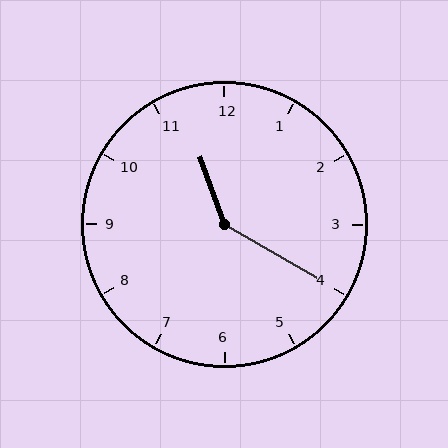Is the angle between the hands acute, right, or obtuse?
It is obtuse.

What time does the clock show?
11:20.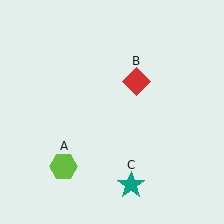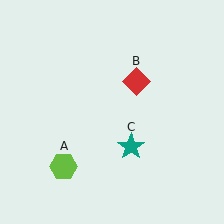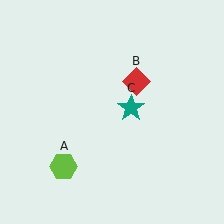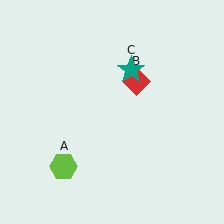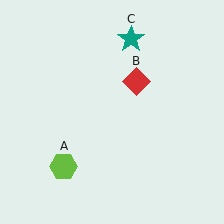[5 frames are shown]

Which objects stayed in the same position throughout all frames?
Lime hexagon (object A) and red diamond (object B) remained stationary.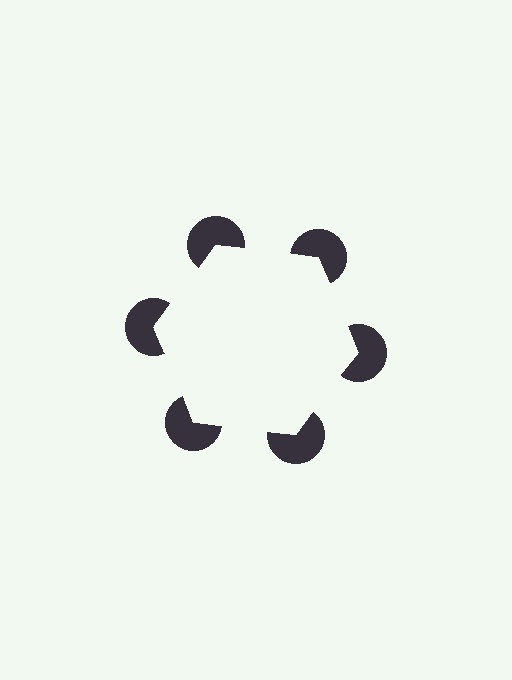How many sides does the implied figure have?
6 sides.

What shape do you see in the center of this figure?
An illusory hexagon — its edges are inferred from the aligned wedge cuts in the pac-man discs, not physically drawn.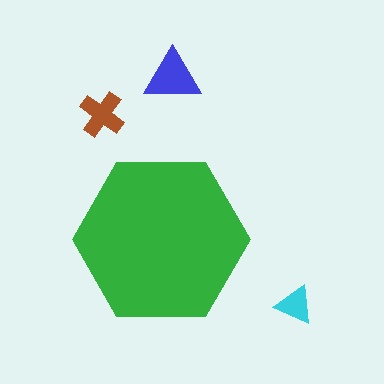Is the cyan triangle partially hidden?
No, the cyan triangle is fully visible.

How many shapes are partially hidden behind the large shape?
0 shapes are partially hidden.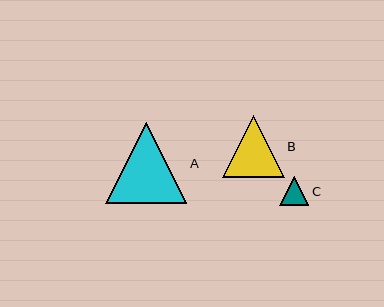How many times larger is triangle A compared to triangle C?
Triangle A is approximately 2.8 times the size of triangle C.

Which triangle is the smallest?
Triangle C is the smallest with a size of approximately 29 pixels.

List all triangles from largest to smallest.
From largest to smallest: A, B, C.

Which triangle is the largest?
Triangle A is the largest with a size of approximately 81 pixels.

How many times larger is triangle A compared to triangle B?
Triangle A is approximately 1.3 times the size of triangle B.